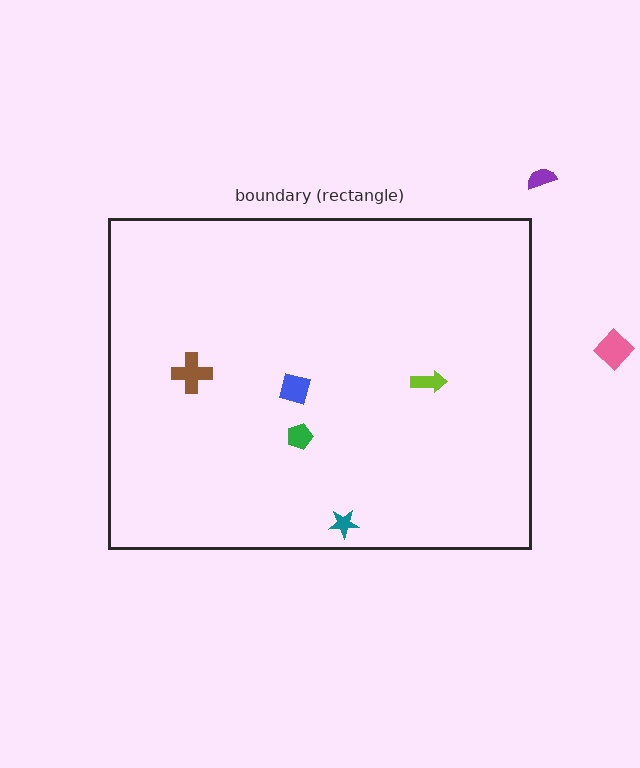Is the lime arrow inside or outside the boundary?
Inside.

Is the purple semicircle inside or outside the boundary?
Outside.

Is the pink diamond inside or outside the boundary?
Outside.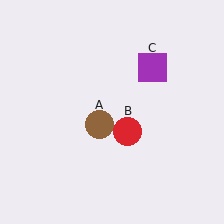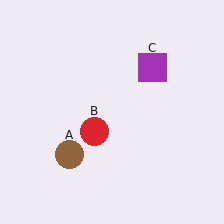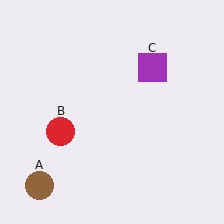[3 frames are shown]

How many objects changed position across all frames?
2 objects changed position: brown circle (object A), red circle (object B).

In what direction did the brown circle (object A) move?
The brown circle (object A) moved down and to the left.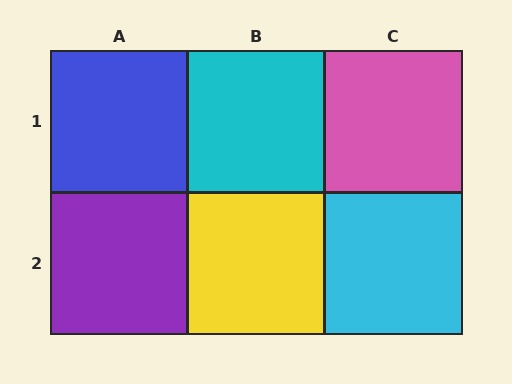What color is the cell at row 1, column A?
Blue.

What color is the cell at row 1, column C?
Pink.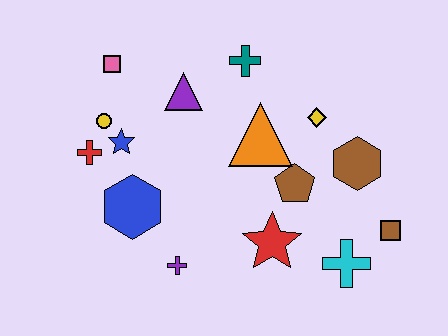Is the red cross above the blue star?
No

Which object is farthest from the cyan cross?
The pink square is farthest from the cyan cross.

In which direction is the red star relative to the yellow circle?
The red star is to the right of the yellow circle.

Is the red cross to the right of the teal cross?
No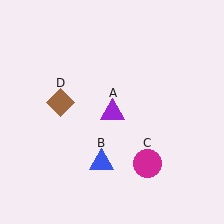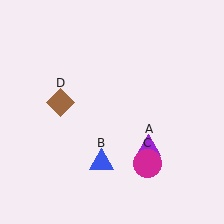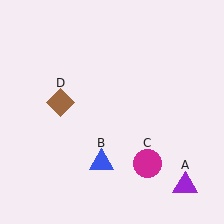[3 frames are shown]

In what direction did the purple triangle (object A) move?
The purple triangle (object A) moved down and to the right.